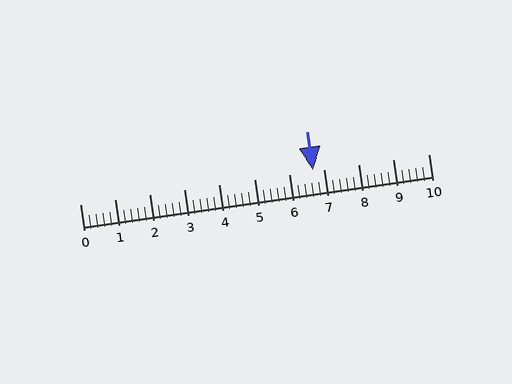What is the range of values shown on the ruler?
The ruler shows values from 0 to 10.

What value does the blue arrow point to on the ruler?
The blue arrow points to approximately 6.7.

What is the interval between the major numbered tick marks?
The major tick marks are spaced 1 units apart.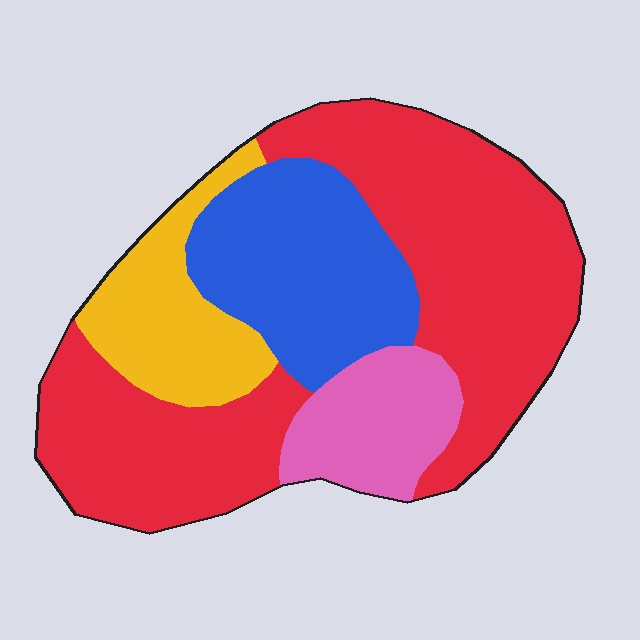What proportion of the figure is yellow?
Yellow takes up less than a sixth of the figure.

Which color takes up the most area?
Red, at roughly 55%.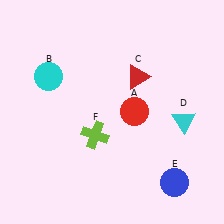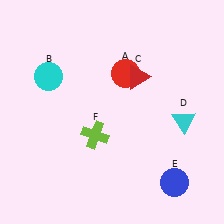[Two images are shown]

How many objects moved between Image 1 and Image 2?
1 object moved between the two images.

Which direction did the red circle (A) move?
The red circle (A) moved up.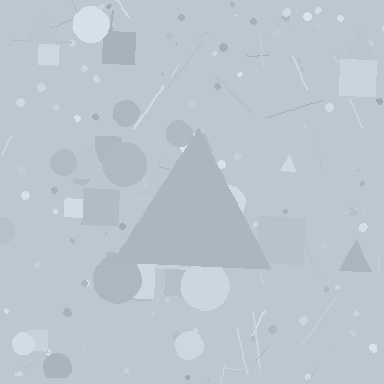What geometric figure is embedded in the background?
A triangle is embedded in the background.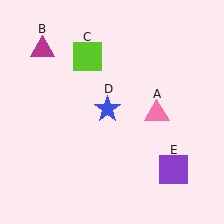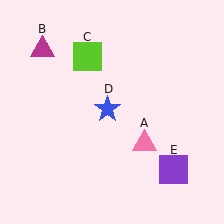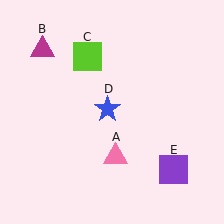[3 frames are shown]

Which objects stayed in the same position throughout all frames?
Magenta triangle (object B) and lime square (object C) and blue star (object D) and purple square (object E) remained stationary.